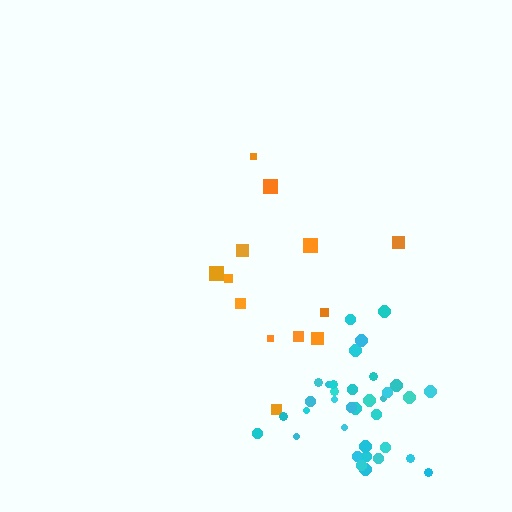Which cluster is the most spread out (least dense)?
Orange.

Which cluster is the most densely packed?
Cyan.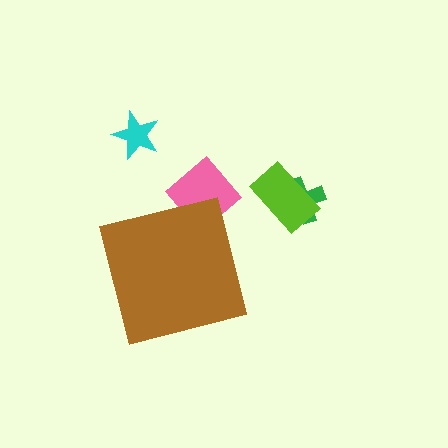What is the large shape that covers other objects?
A brown square.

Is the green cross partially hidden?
No, the green cross is fully visible.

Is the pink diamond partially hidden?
Yes, the pink diamond is partially hidden behind the brown square.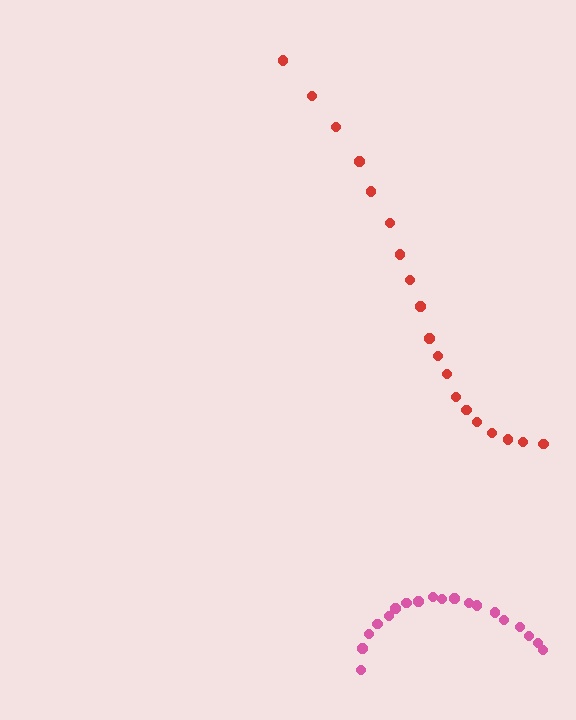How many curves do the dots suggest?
There are 2 distinct paths.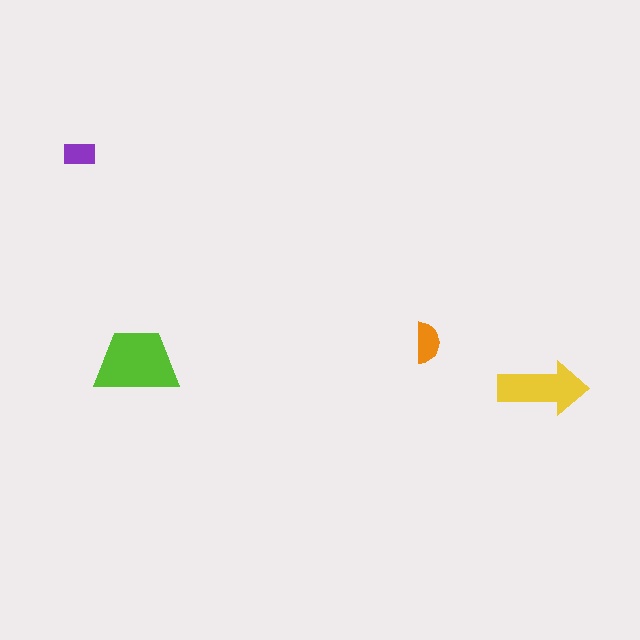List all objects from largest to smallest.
The lime trapezoid, the yellow arrow, the orange semicircle, the purple rectangle.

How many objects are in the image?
There are 4 objects in the image.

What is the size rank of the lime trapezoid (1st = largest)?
1st.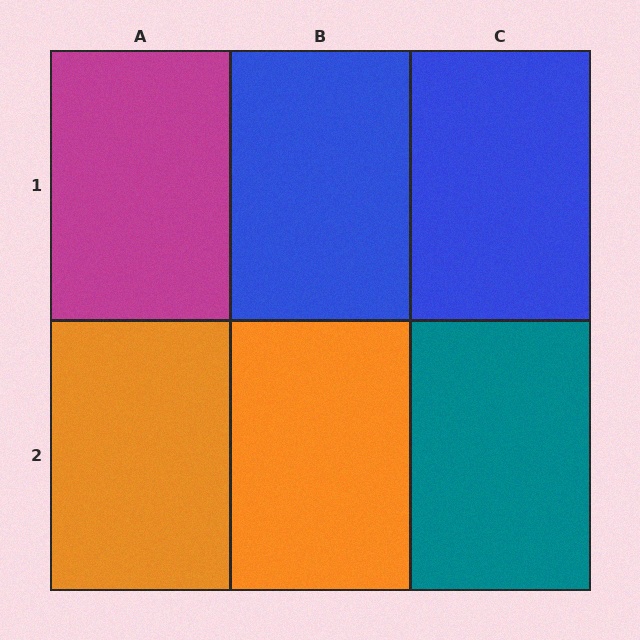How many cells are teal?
1 cell is teal.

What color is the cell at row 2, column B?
Orange.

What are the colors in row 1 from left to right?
Magenta, blue, blue.